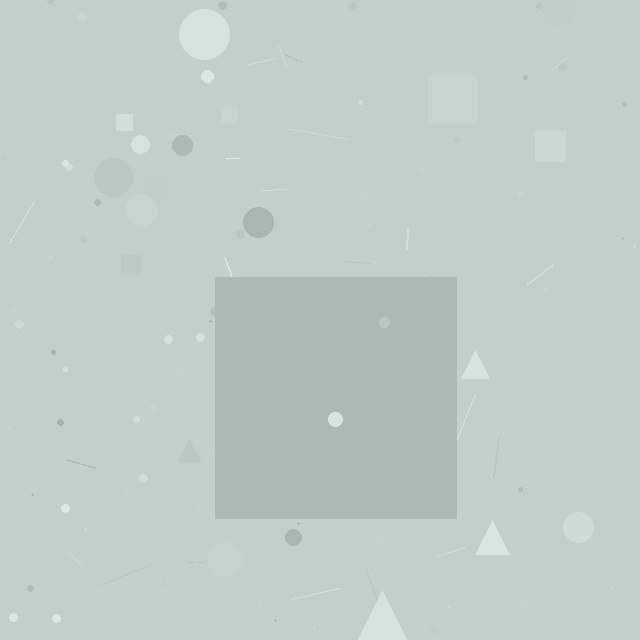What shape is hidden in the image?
A square is hidden in the image.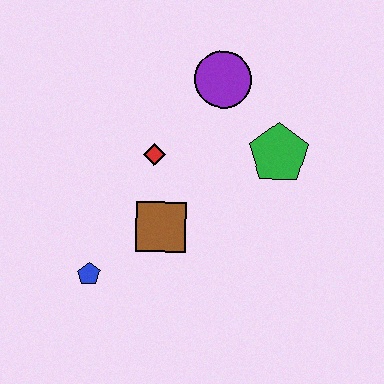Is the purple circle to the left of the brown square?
No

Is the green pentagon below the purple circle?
Yes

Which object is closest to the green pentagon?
The purple circle is closest to the green pentagon.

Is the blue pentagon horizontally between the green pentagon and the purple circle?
No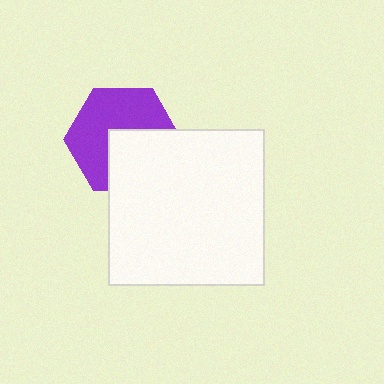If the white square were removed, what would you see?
You would see the complete purple hexagon.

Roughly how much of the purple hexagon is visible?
About half of it is visible (roughly 59%).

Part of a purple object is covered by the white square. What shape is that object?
It is a hexagon.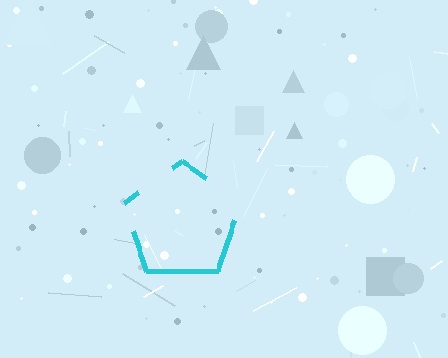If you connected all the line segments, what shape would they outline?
They would outline a pentagon.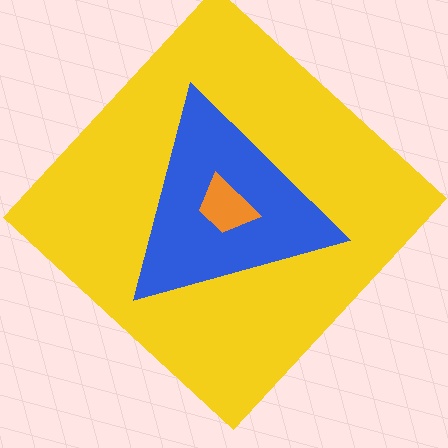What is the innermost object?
The orange trapezoid.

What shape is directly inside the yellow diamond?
The blue triangle.